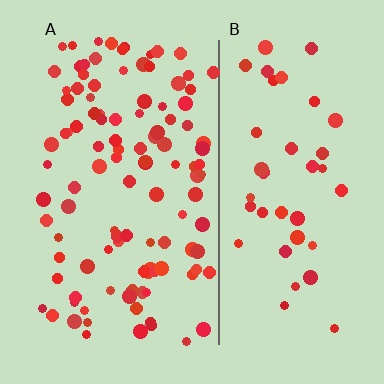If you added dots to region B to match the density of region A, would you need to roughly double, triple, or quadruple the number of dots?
Approximately triple.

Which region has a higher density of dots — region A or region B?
A (the left).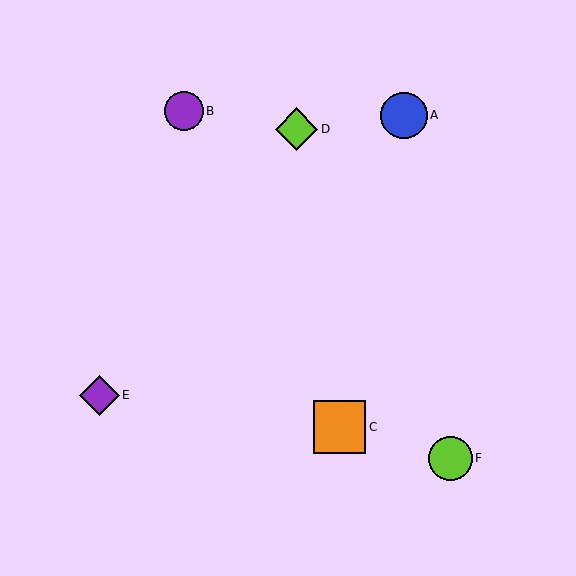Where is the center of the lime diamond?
The center of the lime diamond is at (296, 129).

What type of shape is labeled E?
Shape E is a purple diamond.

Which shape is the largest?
The orange square (labeled C) is the largest.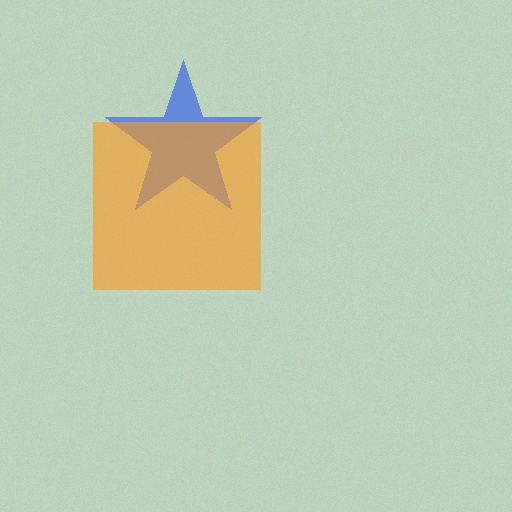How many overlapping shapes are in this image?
There are 2 overlapping shapes in the image.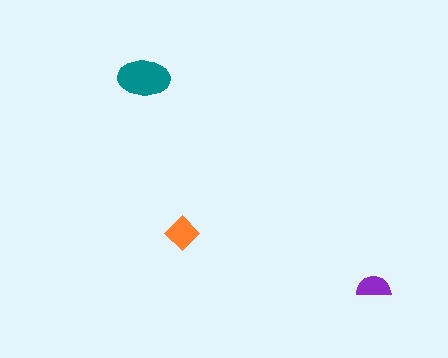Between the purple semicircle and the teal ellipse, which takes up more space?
The teal ellipse.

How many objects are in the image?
There are 3 objects in the image.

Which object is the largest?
The teal ellipse.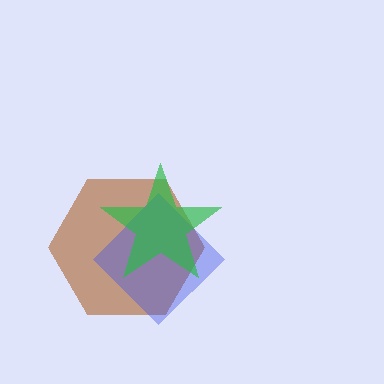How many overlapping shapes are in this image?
There are 3 overlapping shapes in the image.